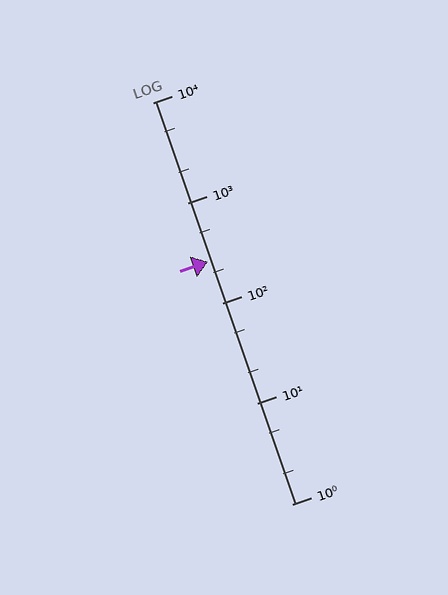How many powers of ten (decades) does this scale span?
The scale spans 4 decades, from 1 to 10000.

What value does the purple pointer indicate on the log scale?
The pointer indicates approximately 260.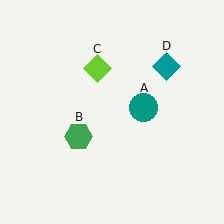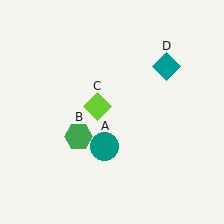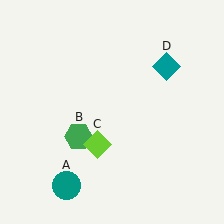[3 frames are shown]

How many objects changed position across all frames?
2 objects changed position: teal circle (object A), lime diamond (object C).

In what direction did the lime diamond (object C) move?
The lime diamond (object C) moved down.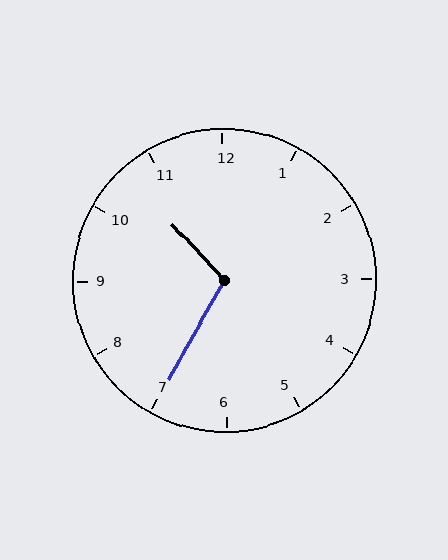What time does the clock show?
10:35.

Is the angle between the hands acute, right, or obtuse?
It is obtuse.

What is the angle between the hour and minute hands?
Approximately 108 degrees.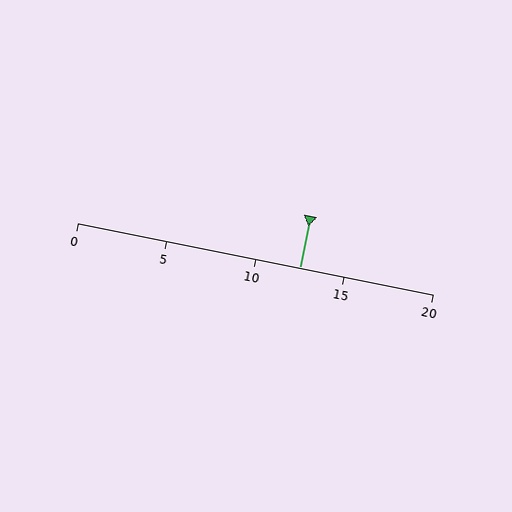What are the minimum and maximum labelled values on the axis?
The axis runs from 0 to 20.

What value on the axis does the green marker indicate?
The marker indicates approximately 12.5.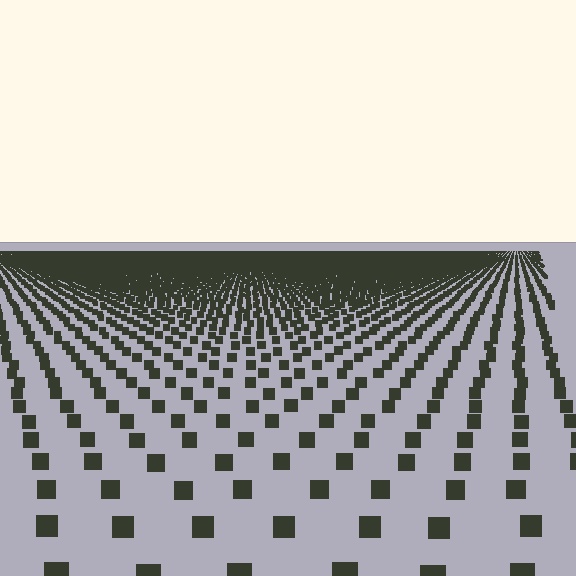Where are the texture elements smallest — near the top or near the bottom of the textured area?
Near the top.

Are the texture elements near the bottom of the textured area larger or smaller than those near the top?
Larger. Near the bottom, elements are closer to the viewer and appear at a bigger on-screen size.